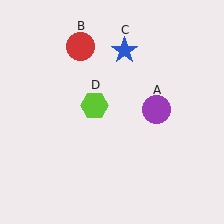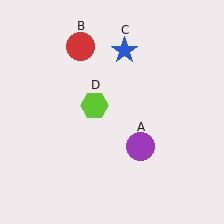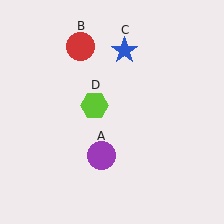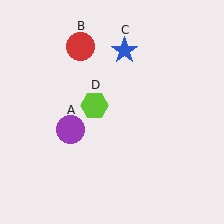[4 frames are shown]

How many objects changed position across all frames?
1 object changed position: purple circle (object A).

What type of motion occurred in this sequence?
The purple circle (object A) rotated clockwise around the center of the scene.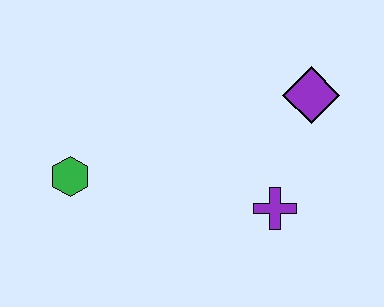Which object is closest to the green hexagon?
The purple cross is closest to the green hexagon.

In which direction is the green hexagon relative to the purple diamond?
The green hexagon is to the left of the purple diamond.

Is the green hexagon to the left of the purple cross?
Yes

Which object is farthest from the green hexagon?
The purple diamond is farthest from the green hexagon.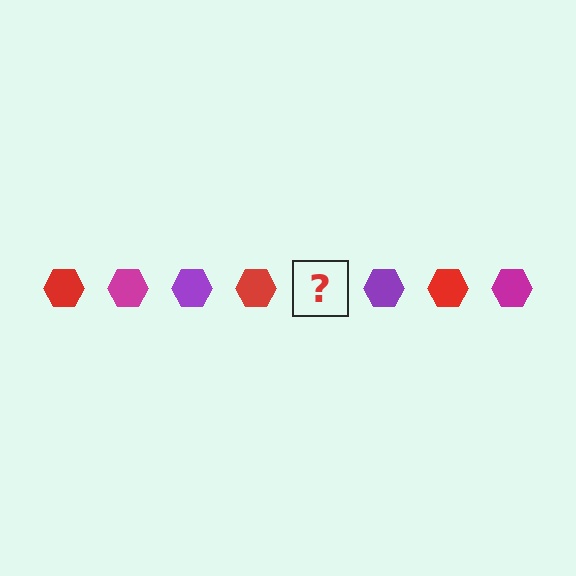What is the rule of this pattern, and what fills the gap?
The rule is that the pattern cycles through red, magenta, purple hexagons. The gap should be filled with a magenta hexagon.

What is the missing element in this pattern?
The missing element is a magenta hexagon.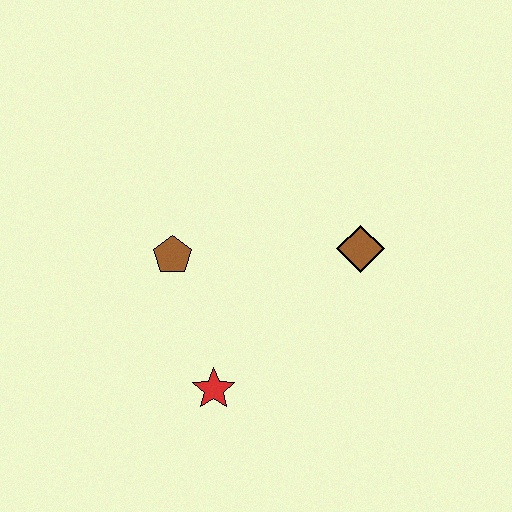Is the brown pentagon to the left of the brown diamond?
Yes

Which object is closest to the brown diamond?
The brown pentagon is closest to the brown diamond.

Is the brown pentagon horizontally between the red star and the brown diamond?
No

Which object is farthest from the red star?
The brown diamond is farthest from the red star.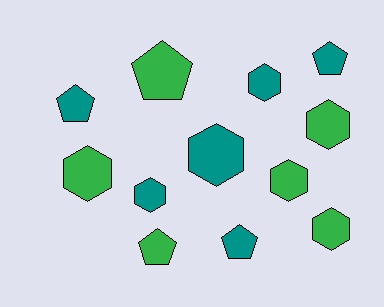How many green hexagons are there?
There are 4 green hexagons.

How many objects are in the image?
There are 12 objects.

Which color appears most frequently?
Teal, with 6 objects.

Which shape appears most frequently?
Hexagon, with 7 objects.